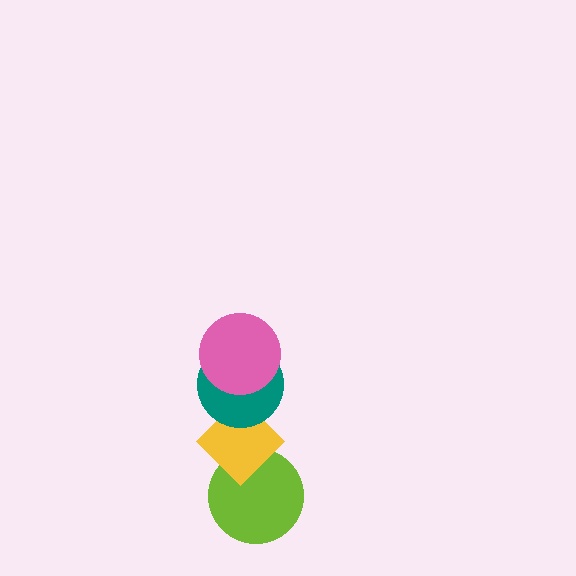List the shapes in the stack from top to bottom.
From top to bottom: the pink circle, the teal circle, the yellow diamond, the lime circle.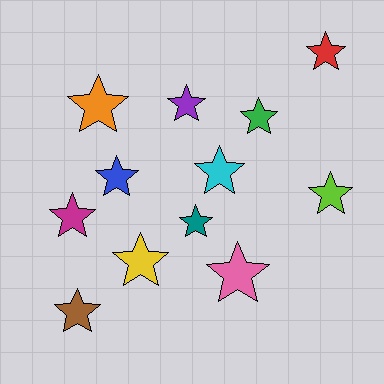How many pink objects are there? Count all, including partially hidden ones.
There is 1 pink object.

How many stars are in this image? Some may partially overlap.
There are 12 stars.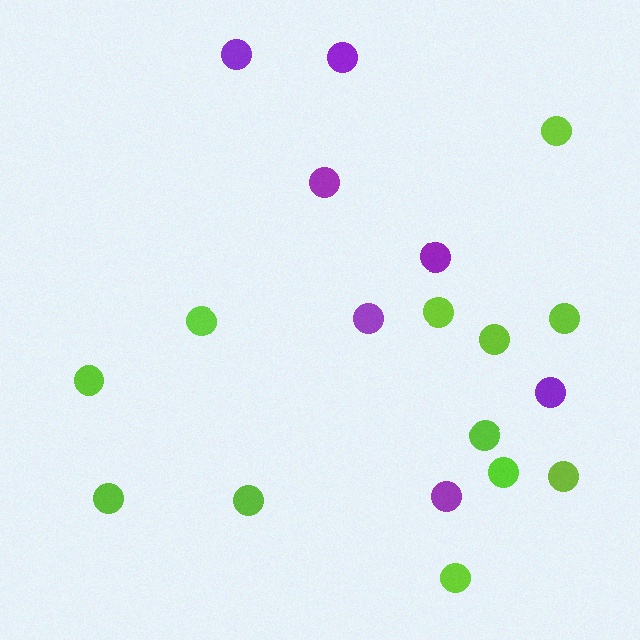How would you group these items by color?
There are 2 groups: one group of lime circles (12) and one group of purple circles (7).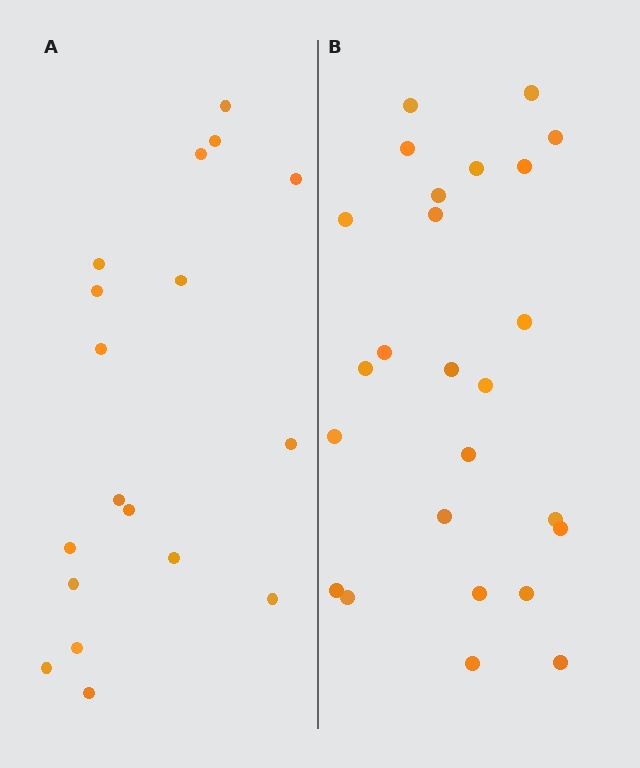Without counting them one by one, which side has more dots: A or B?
Region B (the right region) has more dots.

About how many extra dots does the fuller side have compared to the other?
Region B has roughly 8 or so more dots than region A.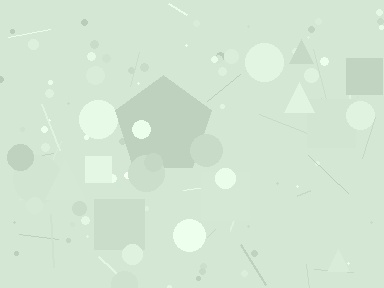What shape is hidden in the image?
A pentagon is hidden in the image.